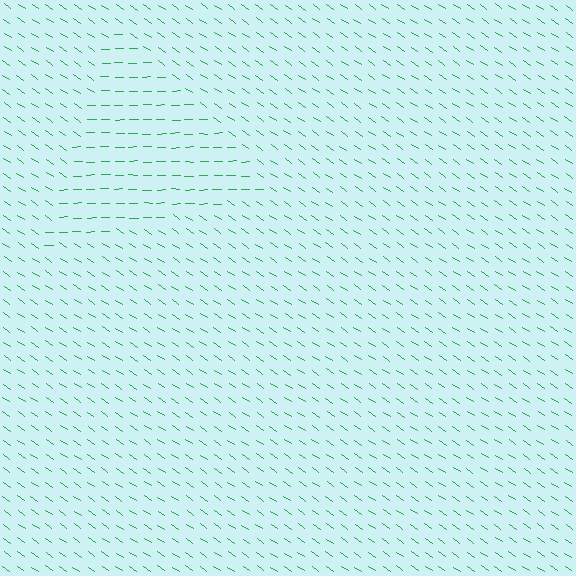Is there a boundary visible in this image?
Yes, there is a texture boundary formed by a change in line orientation.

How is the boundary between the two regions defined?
The boundary is defined purely by a change in line orientation (approximately 35 degrees difference). All lines are the same color and thickness.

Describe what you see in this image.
The image is filled with small green line segments. A triangle region in the image has lines oriented differently from the surrounding lines, creating a visible texture boundary.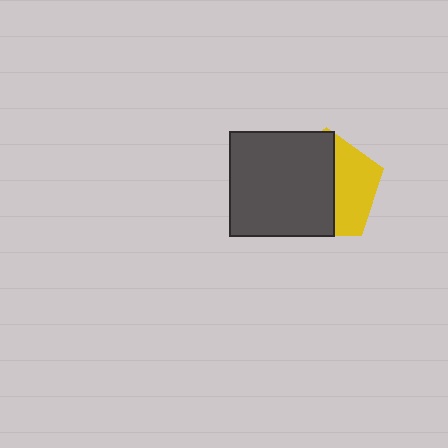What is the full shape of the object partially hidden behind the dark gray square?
The partially hidden object is a yellow pentagon.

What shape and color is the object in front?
The object in front is a dark gray square.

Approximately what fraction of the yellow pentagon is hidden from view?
Roughly 60% of the yellow pentagon is hidden behind the dark gray square.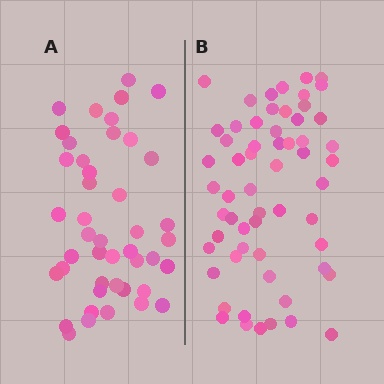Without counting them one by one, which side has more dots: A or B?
Region B (the right region) has more dots.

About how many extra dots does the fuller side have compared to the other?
Region B has approximately 15 more dots than region A.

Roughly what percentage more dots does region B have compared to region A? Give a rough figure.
About 35% more.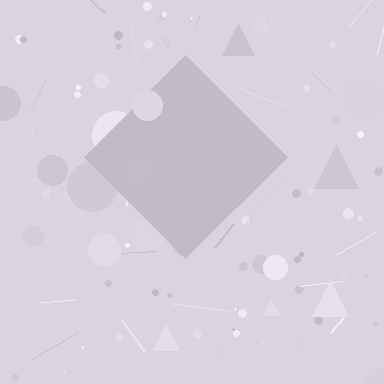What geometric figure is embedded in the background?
A diamond is embedded in the background.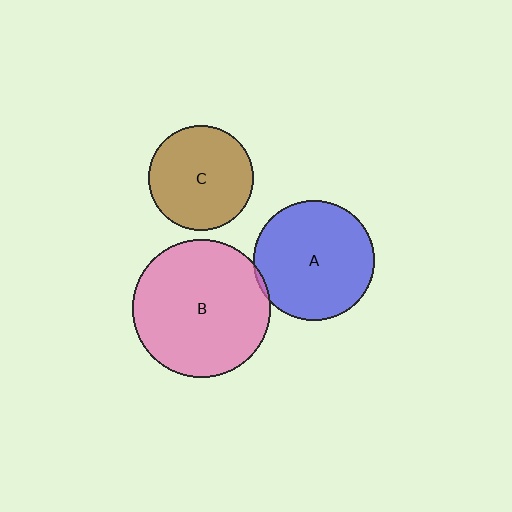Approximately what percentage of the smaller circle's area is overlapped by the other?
Approximately 5%.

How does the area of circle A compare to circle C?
Approximately 1.3 times.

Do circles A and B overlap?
Yes.